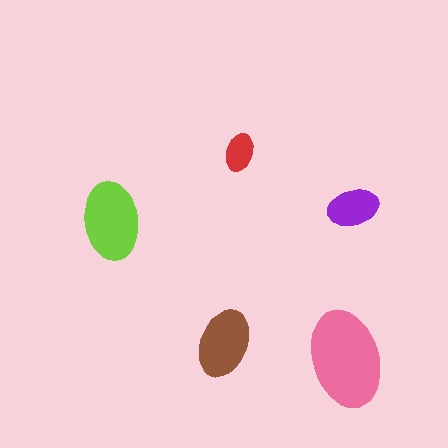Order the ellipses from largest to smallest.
the pink one, the lime one, the brown one, the purple one, the red one.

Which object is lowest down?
The pink ellipse is bottommost.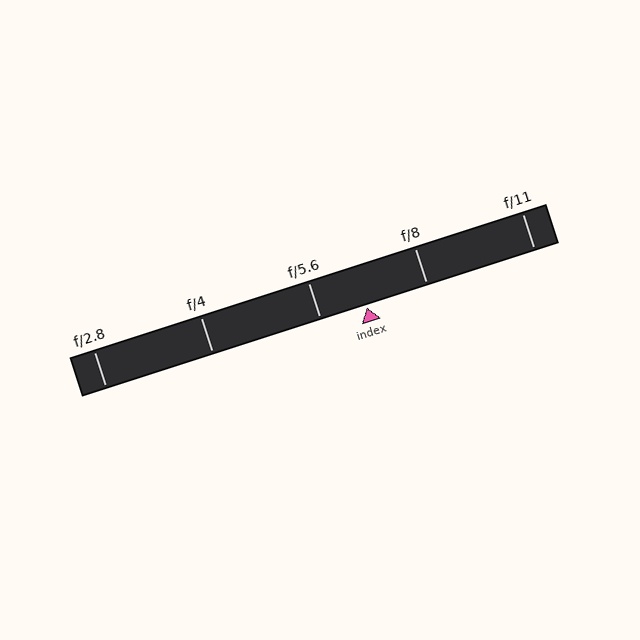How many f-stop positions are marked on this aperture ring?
There are 5 f-stop positions marked.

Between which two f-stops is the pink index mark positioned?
The index mark is between f/5.6 and f/8.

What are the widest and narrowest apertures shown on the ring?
The widest aperture shown is f/2.8 and the narrowest is f/11.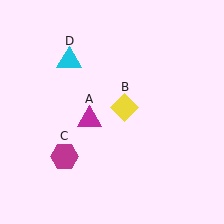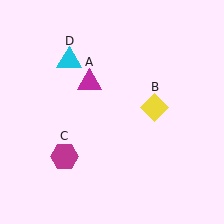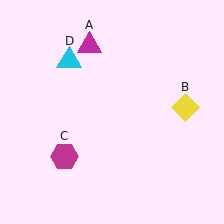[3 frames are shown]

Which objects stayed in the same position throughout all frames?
Magenta hexagon (object C) and cyan triangle (object D) remained stationary.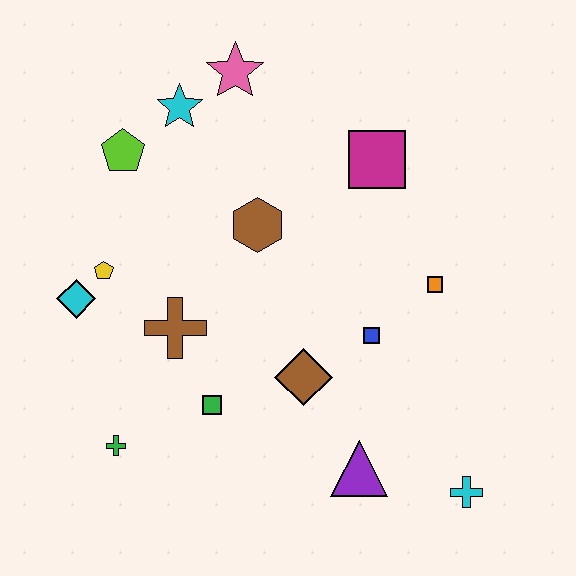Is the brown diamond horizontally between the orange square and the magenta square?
No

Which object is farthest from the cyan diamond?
The cyan cross is farthest from the cyan diamond.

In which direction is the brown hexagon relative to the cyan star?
The brown hexagon is below the cyan star.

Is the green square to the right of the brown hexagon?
No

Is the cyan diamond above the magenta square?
No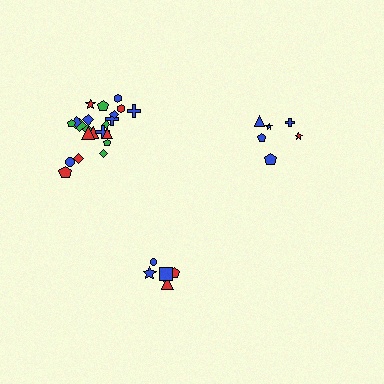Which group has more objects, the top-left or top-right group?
The top-left group.